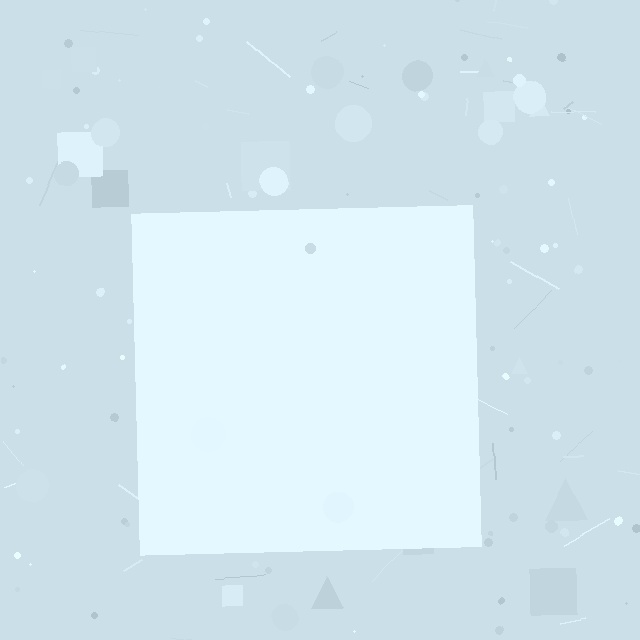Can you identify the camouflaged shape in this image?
The camouflaged shape is a square.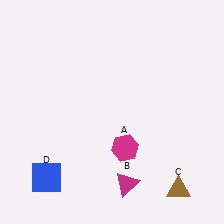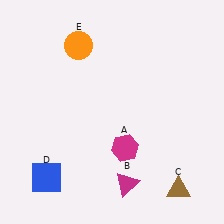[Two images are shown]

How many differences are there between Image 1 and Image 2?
There is 1 difference between the two images.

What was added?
An orange circle (E) was added in Image 2.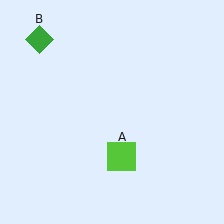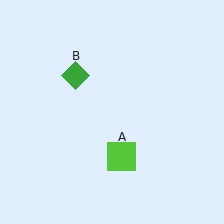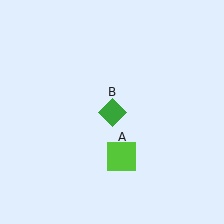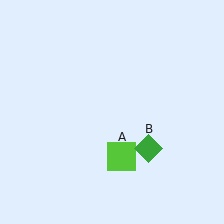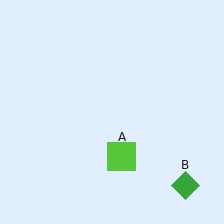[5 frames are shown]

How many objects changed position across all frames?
1 object changed position: green diamond (object B).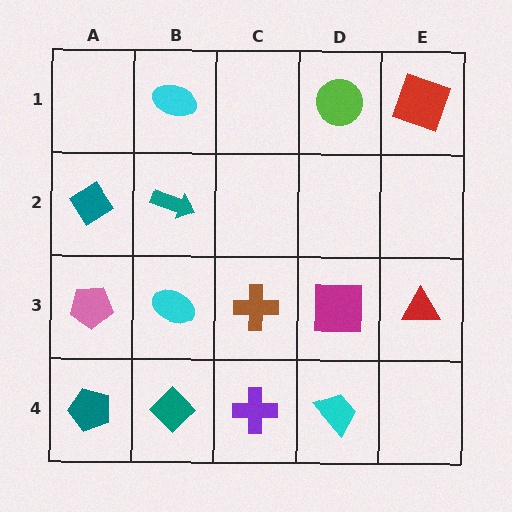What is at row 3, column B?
A cyan ellipse.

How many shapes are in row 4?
4 shapes.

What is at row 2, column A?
A teal diamond.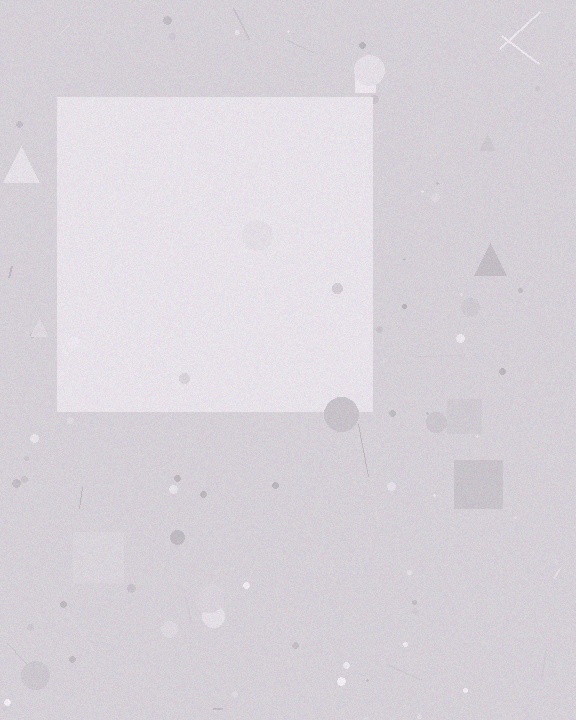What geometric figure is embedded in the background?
A square is embedded in the background.